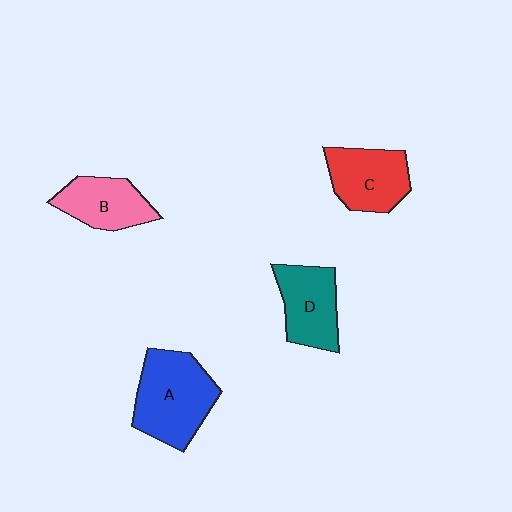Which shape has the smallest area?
Shape B (pink).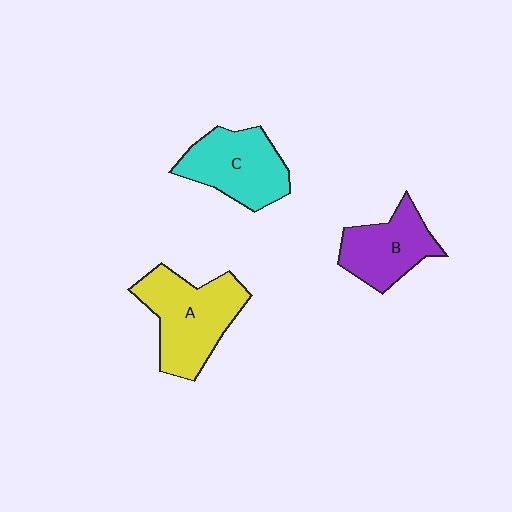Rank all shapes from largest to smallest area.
From largest to smallest: A (yellow), C (cyan), B (purple).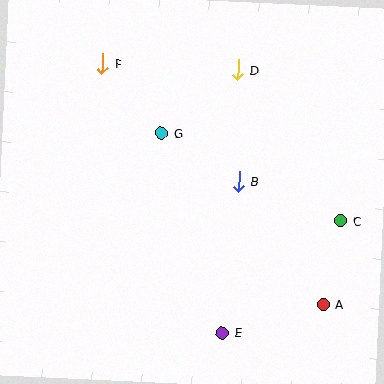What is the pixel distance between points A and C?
The distance between A and C is 85 pixels.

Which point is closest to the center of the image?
Point B at (239, 182) is closest to the center.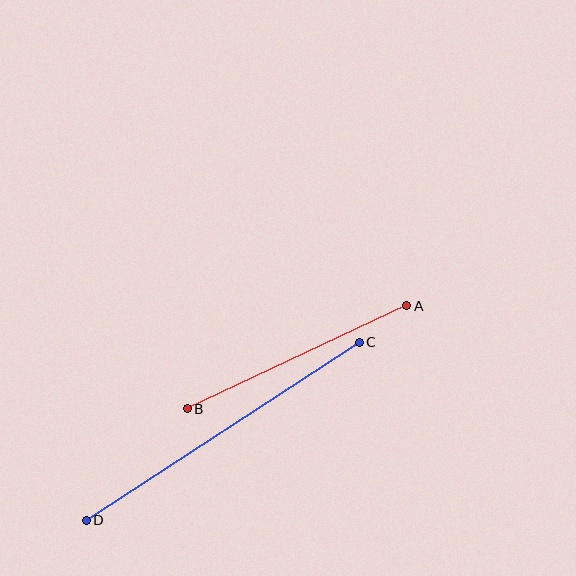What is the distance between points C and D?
The distance is approximately 326 pixels.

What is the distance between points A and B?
The distance is approximately 243 pixels.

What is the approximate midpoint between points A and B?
The midpoint is at approximately (297, 357) pixels.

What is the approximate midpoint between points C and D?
The midpoint is at approximately (223, 431) pixels.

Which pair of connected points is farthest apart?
Points C and D are farthest apart.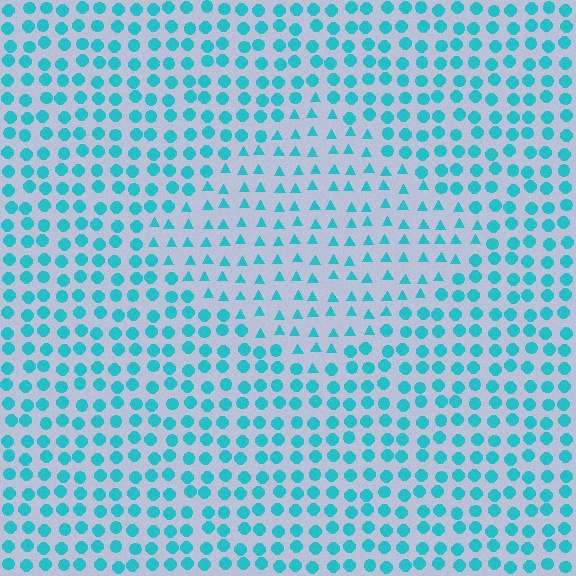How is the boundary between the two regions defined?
The boundary is defined by a change in element shape: triangles inside vs. circles outside. All elements share the same color and spacing.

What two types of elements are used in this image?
The image uses triangles inside the diamond region and circles outside it.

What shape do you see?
I see a diamond.